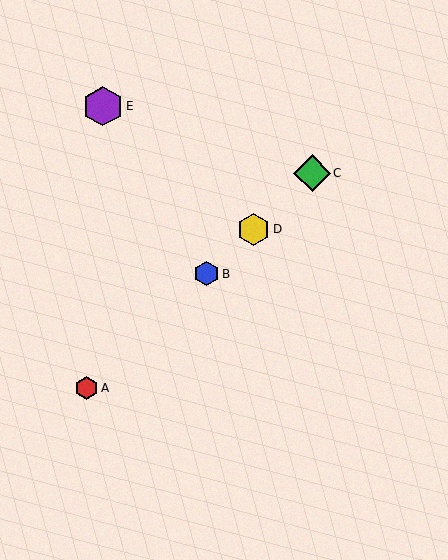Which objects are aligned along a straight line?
Objects A, B, C, D are aligned along a straight line.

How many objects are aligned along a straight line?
4 objects (A, B, C, D) are aligned along a straight line.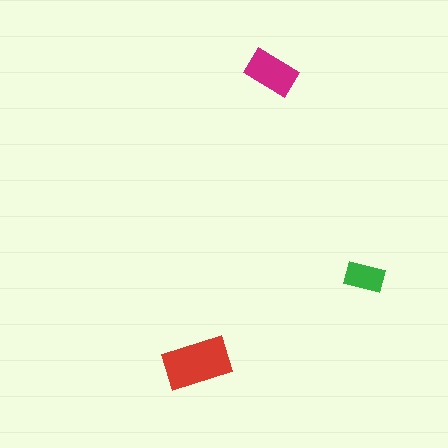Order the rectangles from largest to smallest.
the red one, the magenta one, the green one.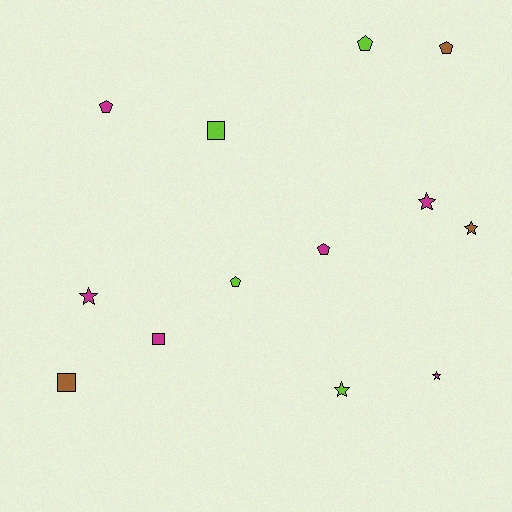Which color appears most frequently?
Magenta, with 6 objects.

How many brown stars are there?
There is 1 brown star.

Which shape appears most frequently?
Star, with 5 objects.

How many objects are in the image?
There are 13 objects.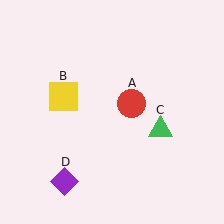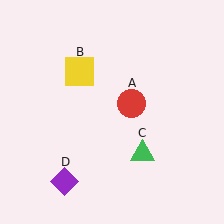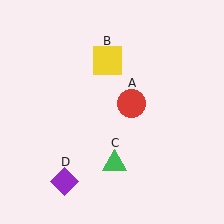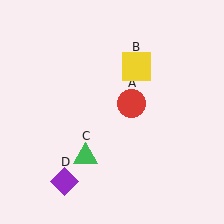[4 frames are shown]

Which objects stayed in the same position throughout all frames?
Red circle (object A) and purple diamond (object D) remained stationary.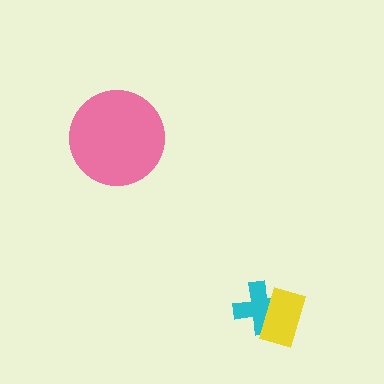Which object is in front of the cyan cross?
The yellow rectangle is in front of the cyan cross.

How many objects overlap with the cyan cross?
1 object overlaps with the cyan cross.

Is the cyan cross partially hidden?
Yes, it is partially covered by another shape.